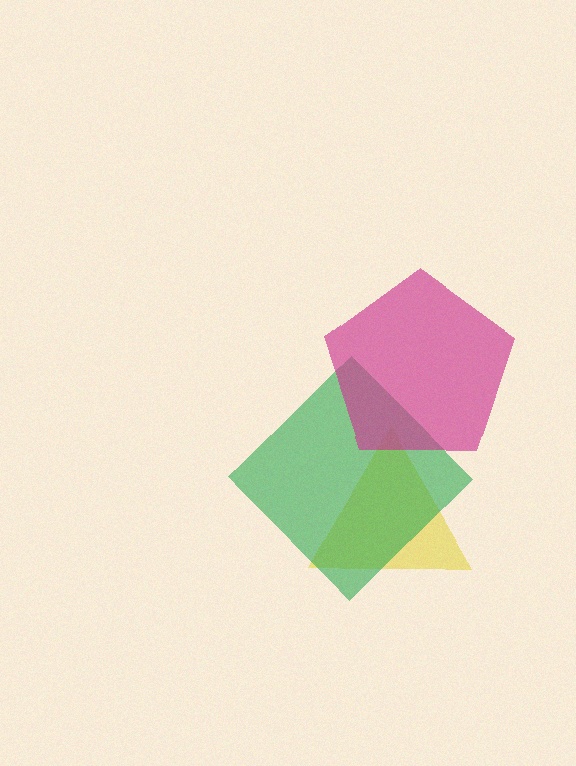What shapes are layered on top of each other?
The layered shapes are: a yellow triangle, a green diamond, a magenta pentagon.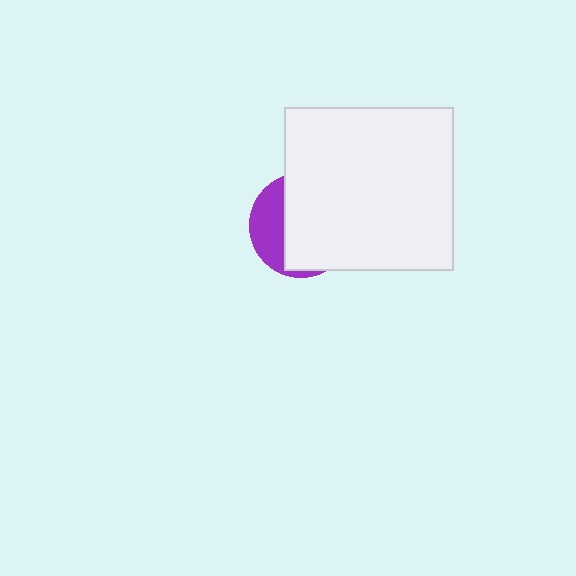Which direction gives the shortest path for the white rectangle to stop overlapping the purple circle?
Moving right gives the shortest separation.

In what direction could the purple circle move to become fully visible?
The purple circle could move left. That would shift it out from behind the white rectangle entirely.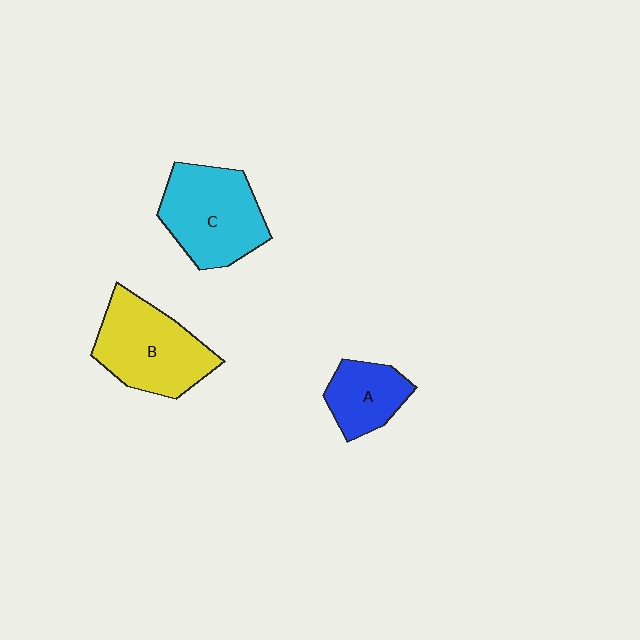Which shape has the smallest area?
Shape A (blue).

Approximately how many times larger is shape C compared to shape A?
Approximately 1.8 times.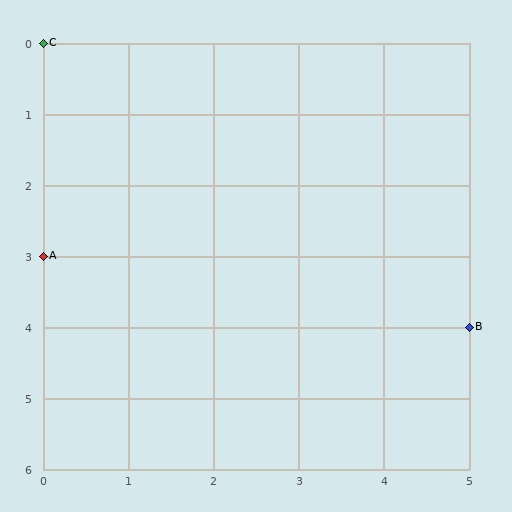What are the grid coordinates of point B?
Point B is at grid coordinates (5, 4).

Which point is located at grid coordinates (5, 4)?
Point B is at (5, 4).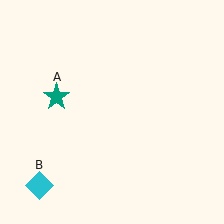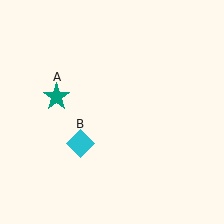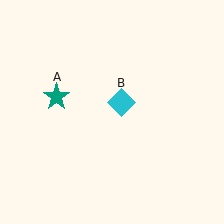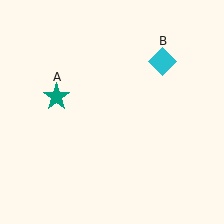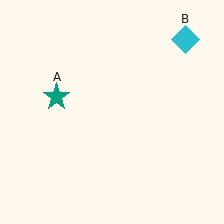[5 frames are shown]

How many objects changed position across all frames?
1 object changed position: cyan diamond (object B).